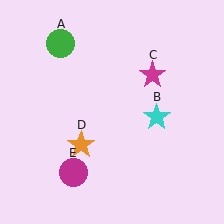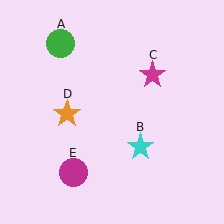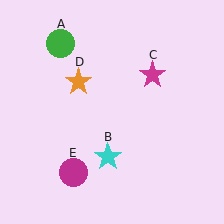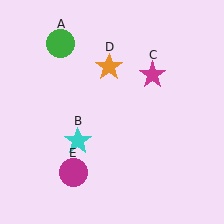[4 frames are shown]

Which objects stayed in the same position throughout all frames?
Green circle (object A) and magenta star (object C) and magenta circle (object E) remained stationary.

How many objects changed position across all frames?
2 objects changed position: cyan star (object B), orange star (object D).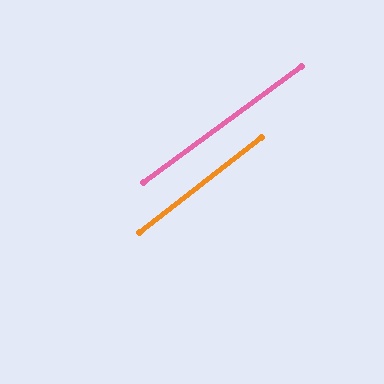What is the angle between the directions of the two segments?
Approximately 2 degrees.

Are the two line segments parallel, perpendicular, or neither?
Parallel — their directions differ by only 1.6°.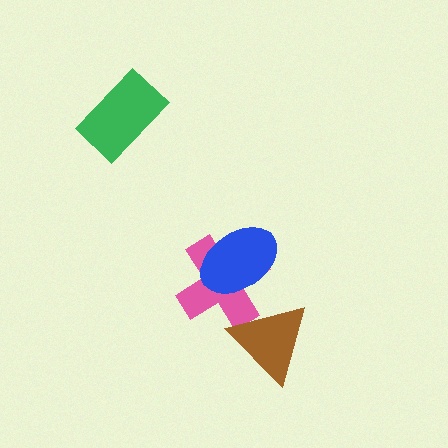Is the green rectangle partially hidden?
No, no other shape covers it.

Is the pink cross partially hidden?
Yes, it is partially covered by another shape.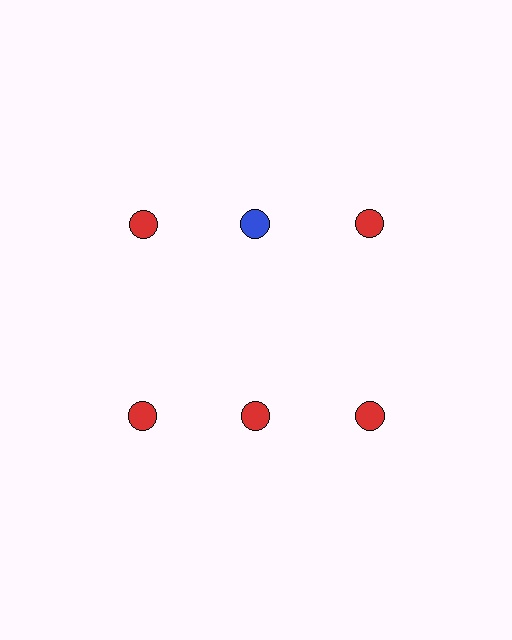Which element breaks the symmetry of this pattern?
The blue circle in the top row, second from left column breaks the symmetry. All other shapes are red circles.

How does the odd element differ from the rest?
It has a different color: blue instead of red.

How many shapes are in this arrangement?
There are 6 shapes arranged in a grid pattern.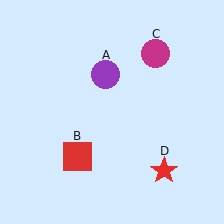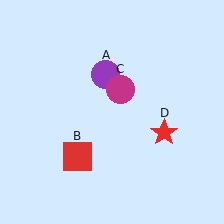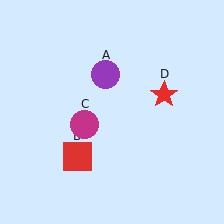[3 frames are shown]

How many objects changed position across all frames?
2 objects changed position: magenta circle (object C), red star (object D).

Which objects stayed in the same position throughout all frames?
Purple circle (object A) and red square (object B) remained stationary.